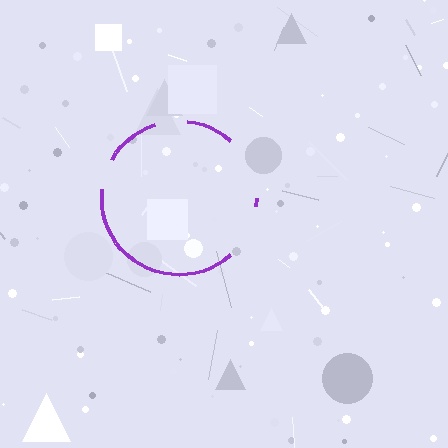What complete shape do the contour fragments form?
The contour fragments form a circle.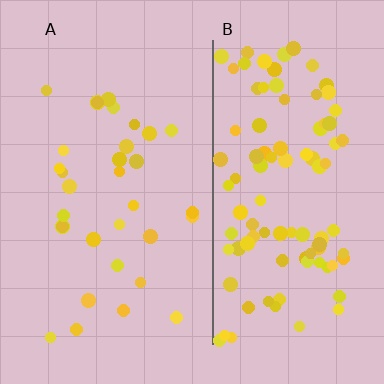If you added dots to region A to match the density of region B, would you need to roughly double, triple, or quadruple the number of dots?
Approximately triple.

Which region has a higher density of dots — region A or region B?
B (the right).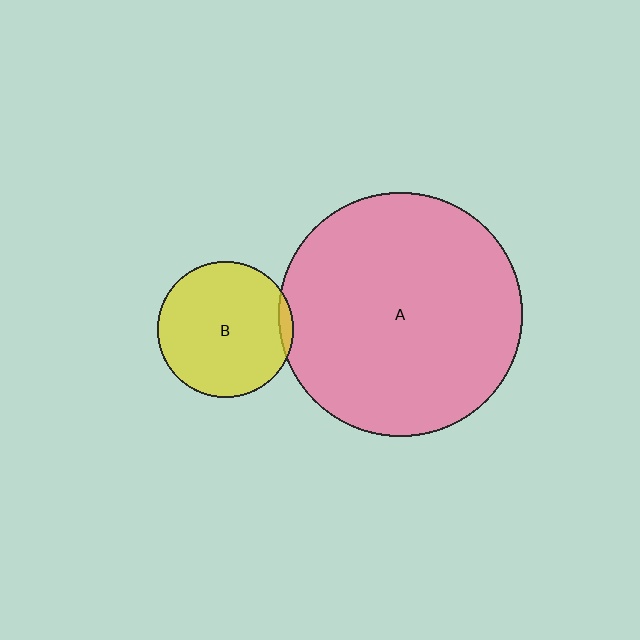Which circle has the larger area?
Circle A (pink).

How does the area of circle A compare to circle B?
Approximately 3.2 times.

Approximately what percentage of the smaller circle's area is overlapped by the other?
Approximately 5%.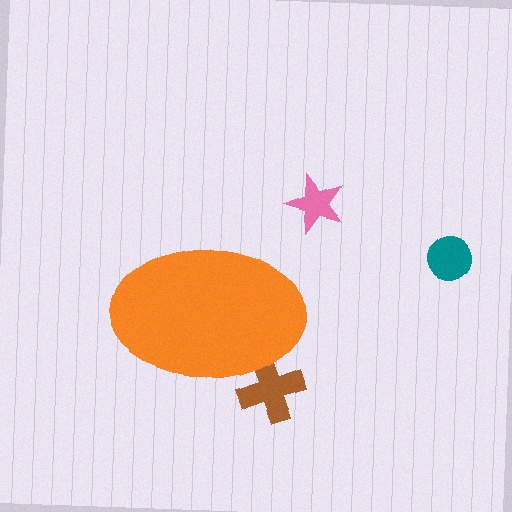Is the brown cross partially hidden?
Yes, the brown cross is partially hidden behind the orange ellipse.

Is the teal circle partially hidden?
No, the teal circle is fully visible.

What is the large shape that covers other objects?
An orange ellipse.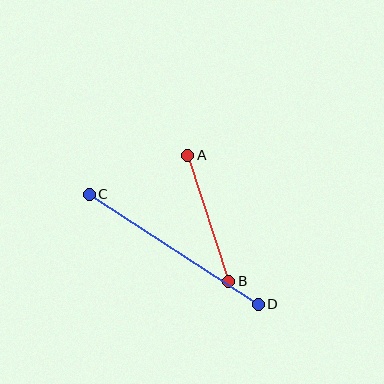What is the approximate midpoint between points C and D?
The midpoint is at approximately (174, 249) pixels.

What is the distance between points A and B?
The distance is approximately 133 pixels.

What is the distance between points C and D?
The distance is approximately 202 pixels.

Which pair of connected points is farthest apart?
Points C and D are farthest apart.